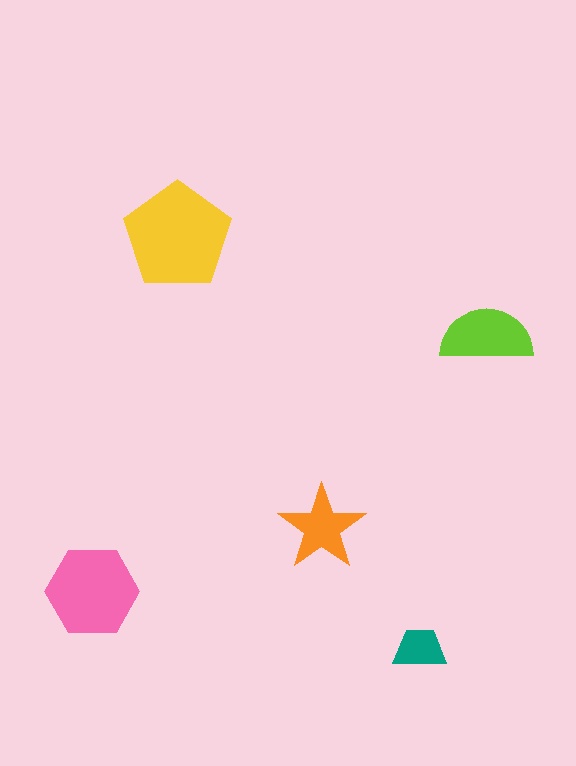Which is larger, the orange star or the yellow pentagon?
The yellow pentagon.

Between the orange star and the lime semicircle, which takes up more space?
The lime semicircle.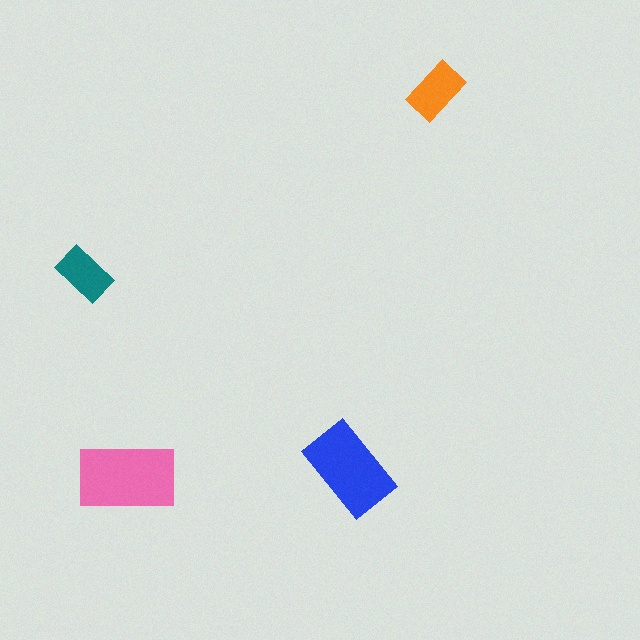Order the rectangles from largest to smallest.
the pink one, the blue one, the orange one, the teal one.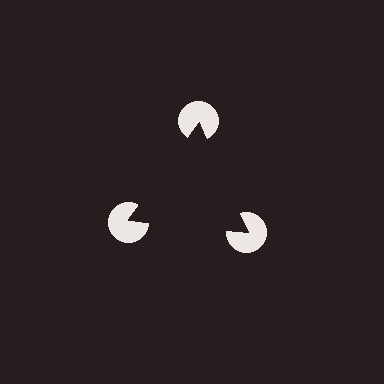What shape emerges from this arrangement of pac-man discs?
An illusory triangle — its edges are inferred from the aligned wedge cuts in the pac-man discs, not physically drawn.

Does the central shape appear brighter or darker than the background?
It typically appears slightly darker than the background, even though no actual brightness change is drawn.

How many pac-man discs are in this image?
There are 3 — one at each vertex of the illusory triangle.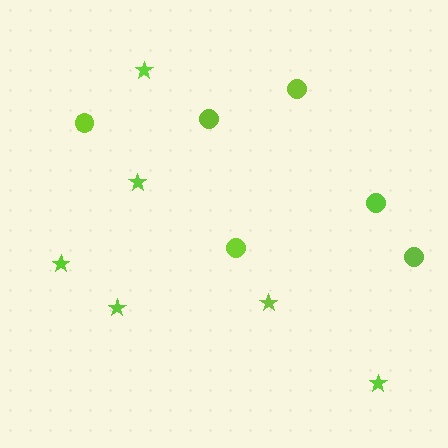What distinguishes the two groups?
There are 2 groups: one group of stars (6) and one group of circles (6).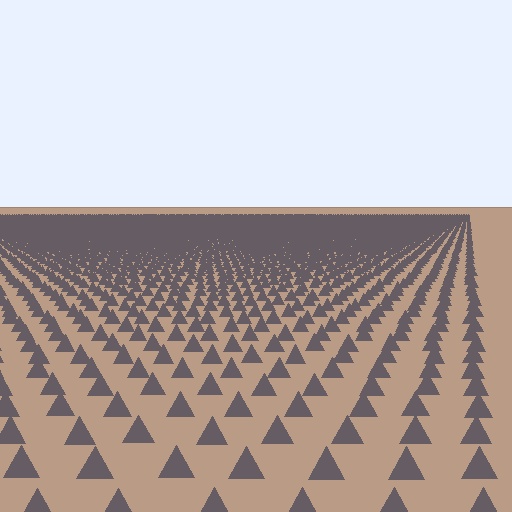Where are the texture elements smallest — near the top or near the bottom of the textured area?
Near the top.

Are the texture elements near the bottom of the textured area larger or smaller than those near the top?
Larger. Near the bottom, elements are closer to the viewer and appear at a bigger on-screen size.